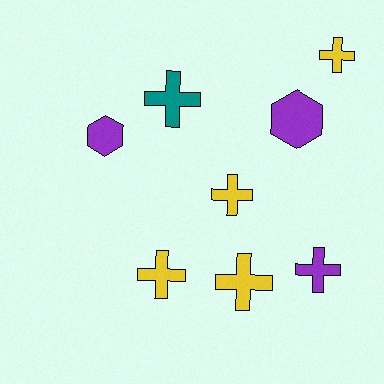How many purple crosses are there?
There is 1 purple cross.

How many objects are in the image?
There are 8 objects.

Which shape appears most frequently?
Cross, with 6 objects.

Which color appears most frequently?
Yellow, with 4 objects.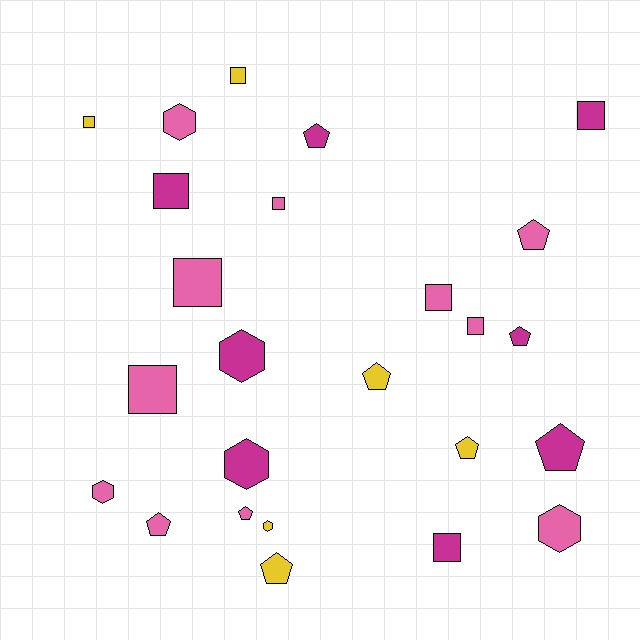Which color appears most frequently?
Pink, with 11 objects.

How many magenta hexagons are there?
There are 2 magenta hexagons.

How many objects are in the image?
There are 25 objects.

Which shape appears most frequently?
Square, with 10 objects.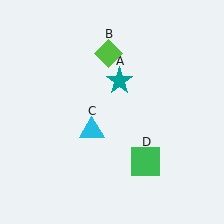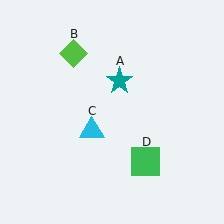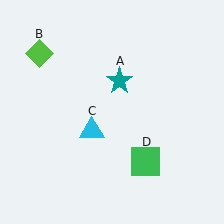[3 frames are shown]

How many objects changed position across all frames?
1 object changed position: lime diamond (object B).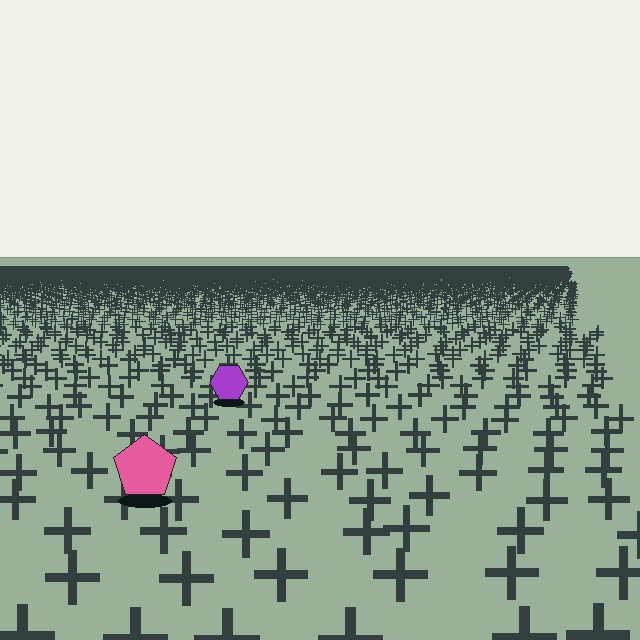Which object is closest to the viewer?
The pink pentagon is closest. The texture marks near it are larger and more spread out.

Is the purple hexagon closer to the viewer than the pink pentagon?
No. The pink pentagon is closer — you can tell from the texture gradient: the ground texture is coarser near it.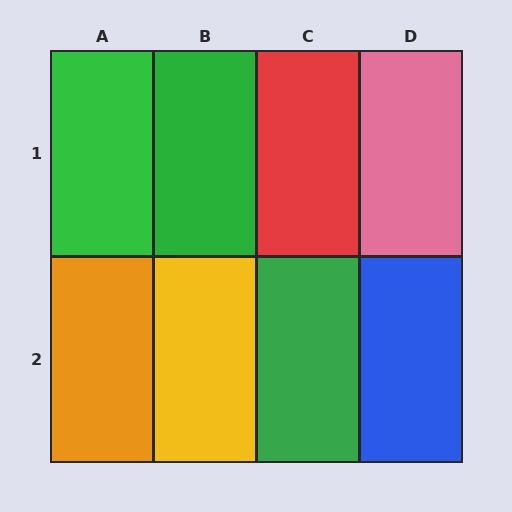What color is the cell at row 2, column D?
Blue.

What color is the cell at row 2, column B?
Yellow.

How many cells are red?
1 cell is red.